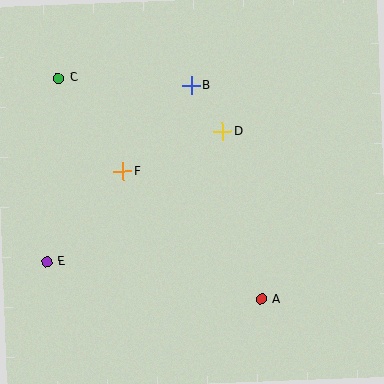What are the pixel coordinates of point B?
Point B is at (191, 86).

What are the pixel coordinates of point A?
Point A is at (261, 299).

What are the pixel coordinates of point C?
Point C is at (59, 78).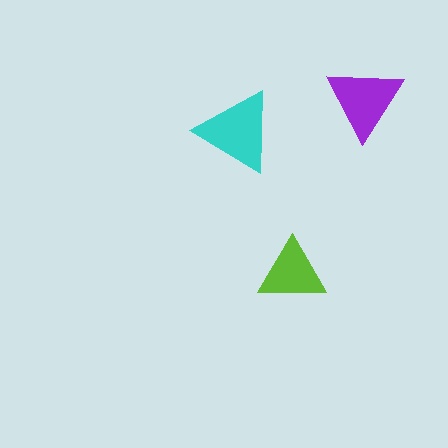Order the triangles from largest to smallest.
the cyan one, the purple one, the lime one.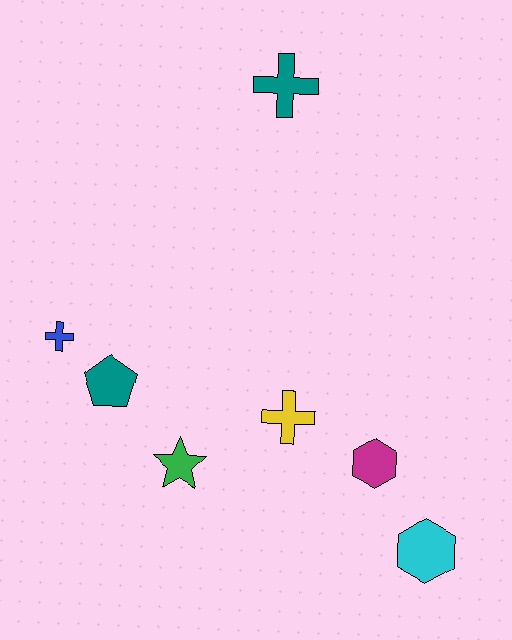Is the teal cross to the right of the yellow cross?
No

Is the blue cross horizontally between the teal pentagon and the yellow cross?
No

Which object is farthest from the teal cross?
The cyan hexagon is farthest from the teal cross.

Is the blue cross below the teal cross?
Yes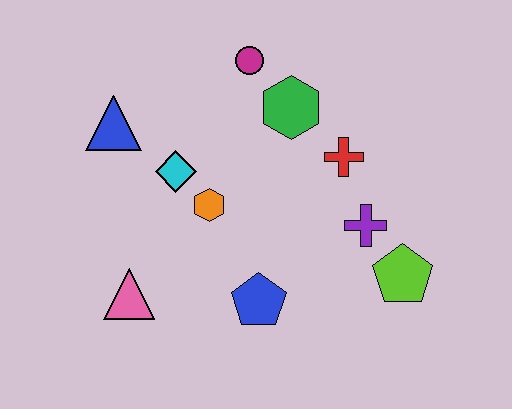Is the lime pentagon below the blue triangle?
Yes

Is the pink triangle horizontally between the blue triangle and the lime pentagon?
Yes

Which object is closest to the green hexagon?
The magenta circle is closest to the green hexagon.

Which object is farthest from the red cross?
The pink triangle is farthest from the red cross.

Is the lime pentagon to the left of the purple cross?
No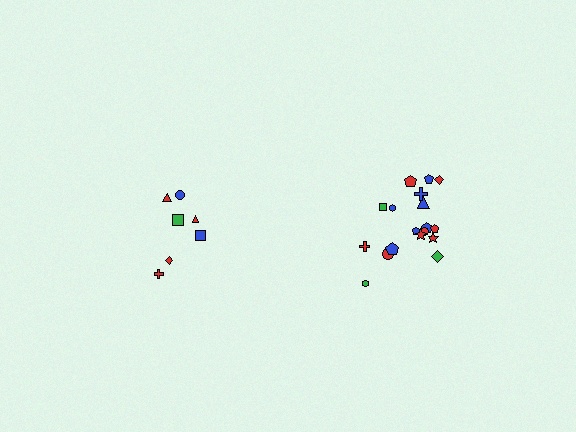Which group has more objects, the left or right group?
The right group.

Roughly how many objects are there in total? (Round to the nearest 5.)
Roughly 25 objects in total.